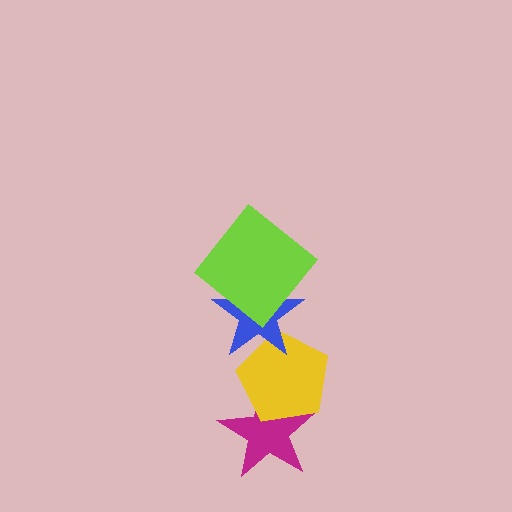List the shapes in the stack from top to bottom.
From top to bottom: the lime diamond, the blue star, the yellow pentagon, the magenta star.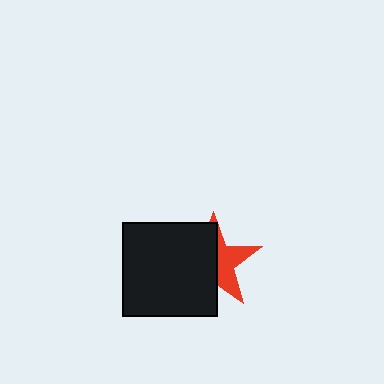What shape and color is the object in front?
The object in front is a black square.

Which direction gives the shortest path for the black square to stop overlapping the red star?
Moving left gives the shortest separation.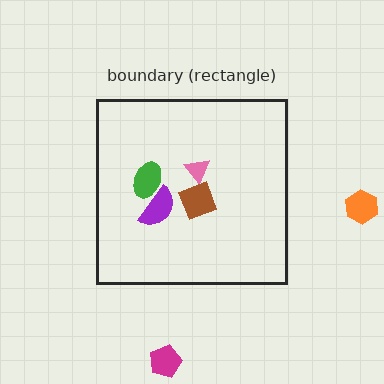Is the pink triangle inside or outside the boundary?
Inside.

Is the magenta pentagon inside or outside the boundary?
Outside.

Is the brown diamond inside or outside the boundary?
Inside.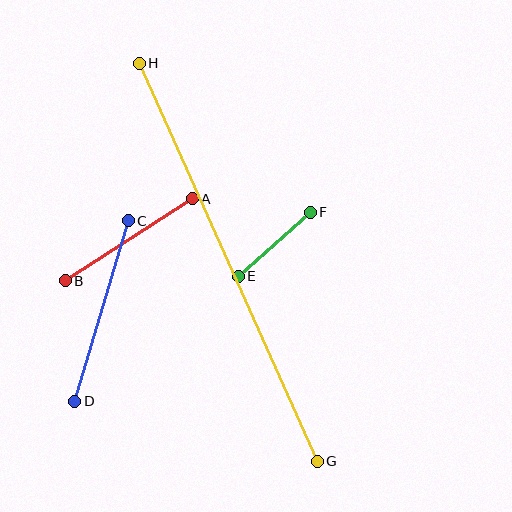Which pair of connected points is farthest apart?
Points G and H are farthest apart.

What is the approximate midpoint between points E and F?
The midpoint is at approximately (274, 244) pixels.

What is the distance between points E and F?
The distance is approximately 97 pixels.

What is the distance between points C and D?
The distance is approximately 188 pixels.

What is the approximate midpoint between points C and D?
The midpoint is at approximately (101, 311) pixels.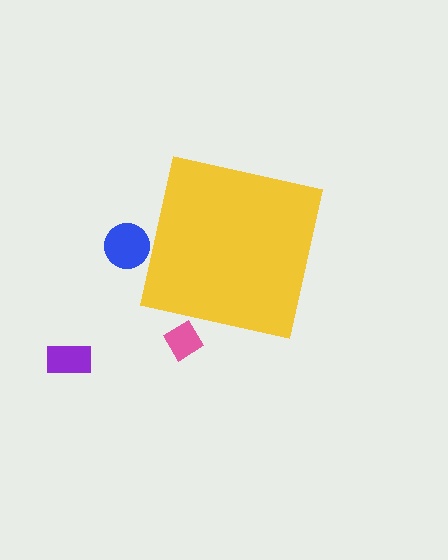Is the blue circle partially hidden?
Yes, the blue circle is partially hidden behind the yellow square.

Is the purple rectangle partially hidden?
No, the purple rectangle is fully visible.